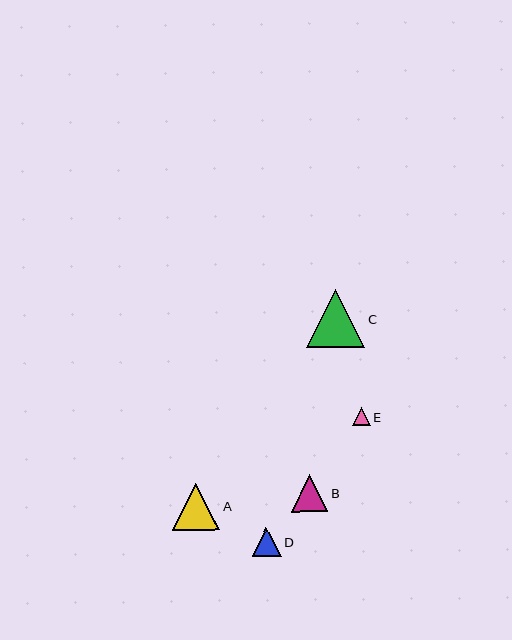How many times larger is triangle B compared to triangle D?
Triangle B is approximately 1.3 times the size of triangle D.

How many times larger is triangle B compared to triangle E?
Triangle B is approximately 2.1 times the size of triangle E.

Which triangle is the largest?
Triangle C is the largest with a size of approximately 58 pixels.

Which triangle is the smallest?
Triangle E is the smallest with a size of approximately 17 pixels.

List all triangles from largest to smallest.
From largest to smallest: C, A, B, D, E.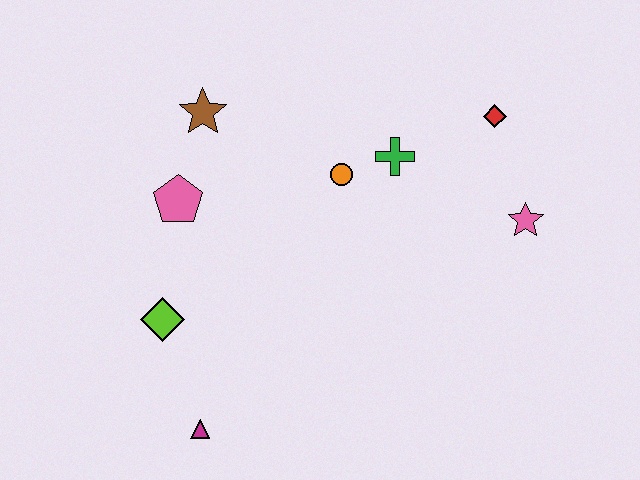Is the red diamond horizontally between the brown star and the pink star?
Yes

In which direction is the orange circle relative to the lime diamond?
The orange circle is to the right of the lime diamond.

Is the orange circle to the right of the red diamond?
No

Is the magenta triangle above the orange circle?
No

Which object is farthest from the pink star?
The magenta triangle is farthest from the pink star.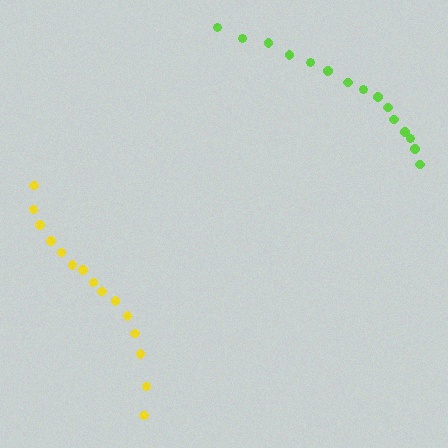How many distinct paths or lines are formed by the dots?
There are 2 distinct paths.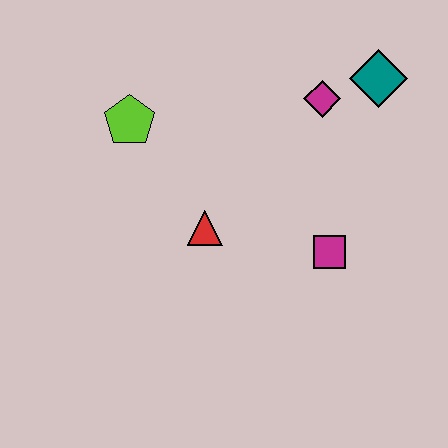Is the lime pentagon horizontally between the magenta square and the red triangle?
No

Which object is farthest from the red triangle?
The teal diamond is farthest from the red triangle.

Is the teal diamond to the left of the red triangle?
No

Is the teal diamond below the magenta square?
No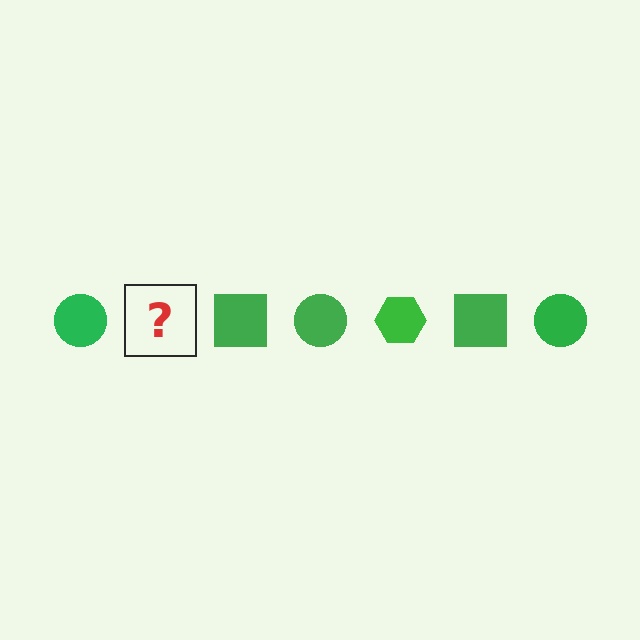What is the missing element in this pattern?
The missing element is a green hexagon.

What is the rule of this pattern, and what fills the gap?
The rule is that the pattern cycles through circle, hexagon, square shapes in green. The gap should be filled with a green hexagon.